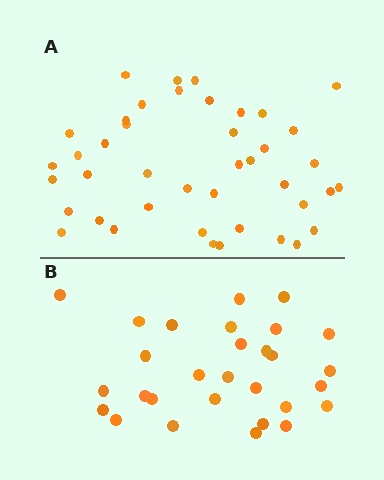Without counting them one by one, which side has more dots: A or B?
Region A (the top region) has more dots.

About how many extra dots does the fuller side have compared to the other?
Region A has approximately 15 more dots than region B.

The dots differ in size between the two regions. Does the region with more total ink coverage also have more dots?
No. Region B has more total ink coverage because its dots are larger, but region A actually contains more individual dots. Total area can be misleading — the number of items is what matters here.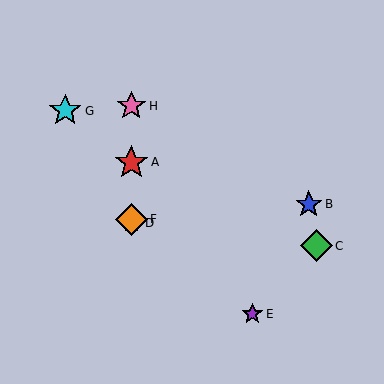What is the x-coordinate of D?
Object D is at x≈131.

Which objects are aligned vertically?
Objects A, D, F, H are aligned vertically.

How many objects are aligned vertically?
4 objects (A, D, F, H) are aligned vertically.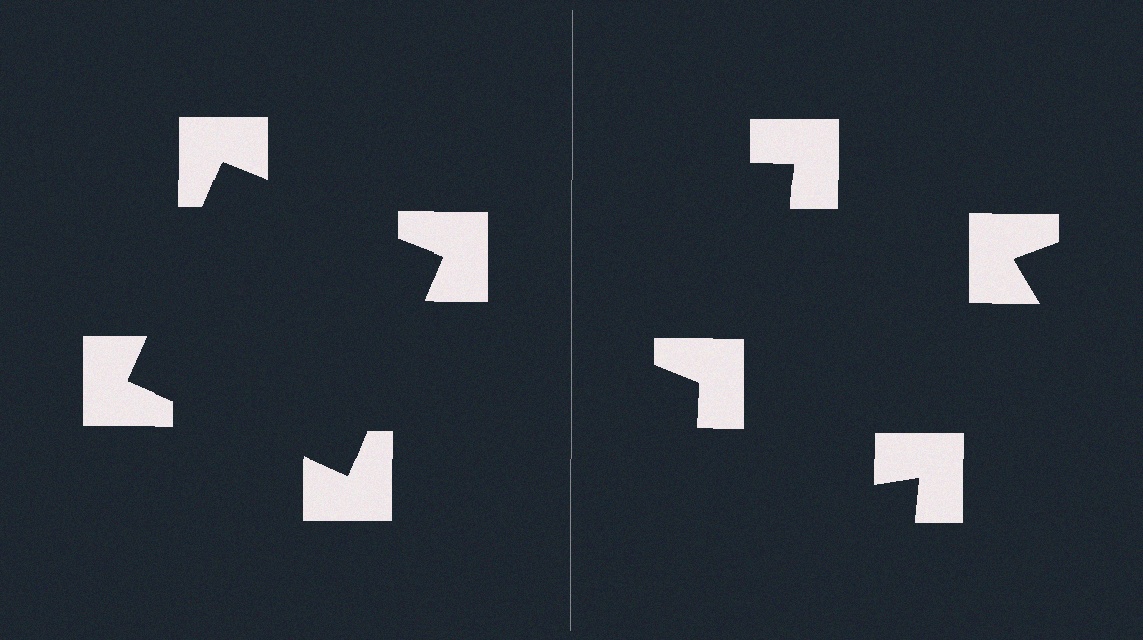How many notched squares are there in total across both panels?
8 — 4 on each side.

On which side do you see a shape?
An illusory square appears on the left side. On the right side the wedge cuts are rotated, so no coherent shape forms.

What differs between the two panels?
The notched squares are positioned identically on both sides; only the wedge orientations differ. On the left they align to a square; on the right they are misaligned.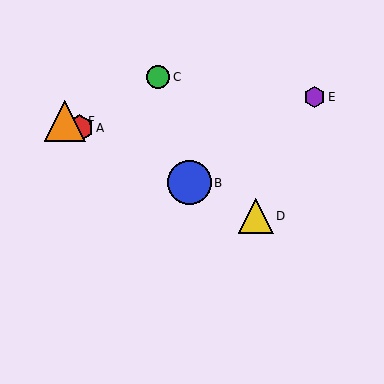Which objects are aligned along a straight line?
Objects A, B, D, F are aligned along a straight line.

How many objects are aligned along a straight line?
4 objects (A, B, D, F) are aligned along a straight line.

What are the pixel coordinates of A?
Object A is at (79, 128).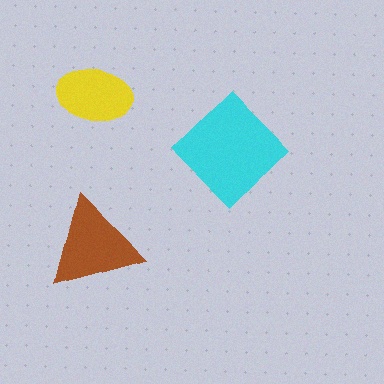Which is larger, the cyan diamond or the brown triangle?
The cyan diamond.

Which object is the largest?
The cyan diamond.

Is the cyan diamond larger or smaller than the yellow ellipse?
Larger.